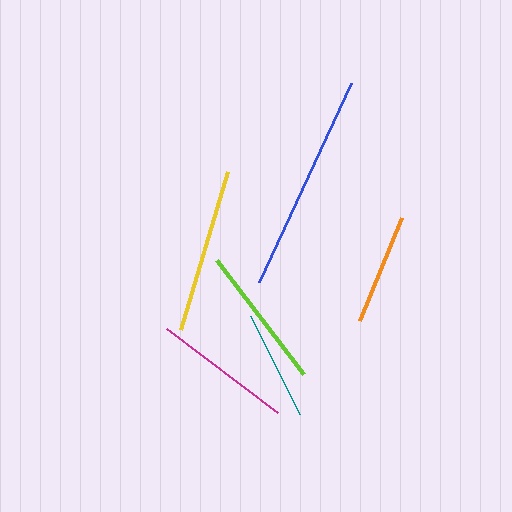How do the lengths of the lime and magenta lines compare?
The lime and magenta lines are approximately the same length.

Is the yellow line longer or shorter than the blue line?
The blue line is longer than the yellow line.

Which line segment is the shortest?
The teal line is the shortest at approximately 110 pixels.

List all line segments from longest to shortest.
From longest to shortest: blue, yellow, lime, magenta, orange, teal.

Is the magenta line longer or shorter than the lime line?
The lime line is longer than the magenta line.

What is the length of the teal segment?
The teal segment is approximately 110 pixels long.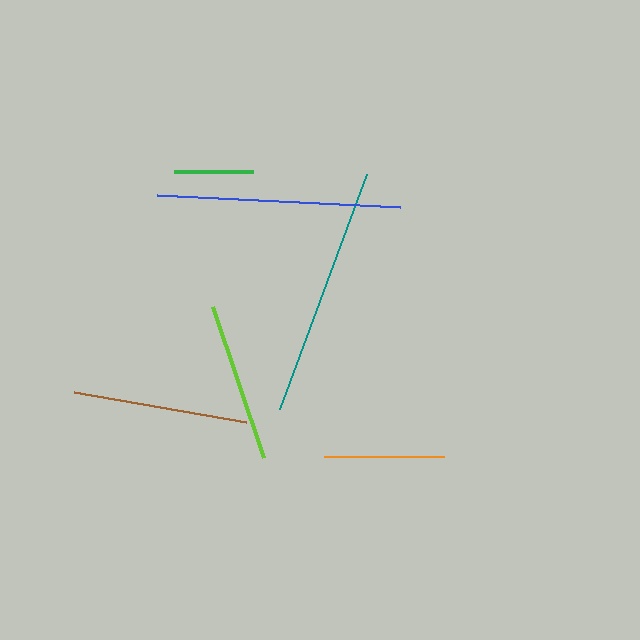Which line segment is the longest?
The teal line is the longest at approximately 250 pixels.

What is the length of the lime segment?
The lime segment is approximately 160 pixels long.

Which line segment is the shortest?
The green line is the shortest at approximately 78 pixels.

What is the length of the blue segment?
The blue segment is approximately 244 pixels long.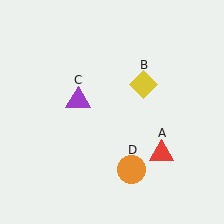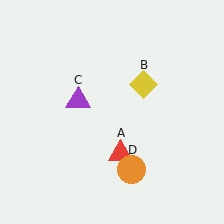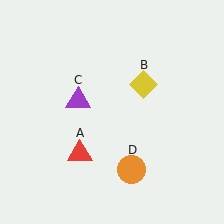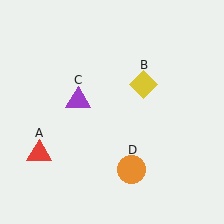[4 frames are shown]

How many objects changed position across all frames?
1 object changed position: red triangle (object A).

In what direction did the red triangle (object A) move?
The red triangle (object A) moved left.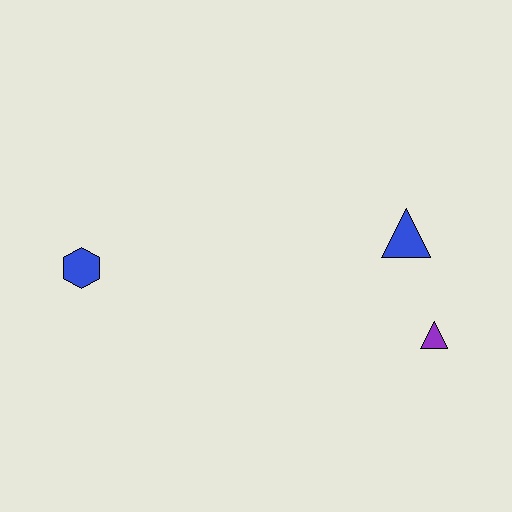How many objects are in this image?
There are 3 objects.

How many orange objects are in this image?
There are no orange objects.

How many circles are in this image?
There are no circles.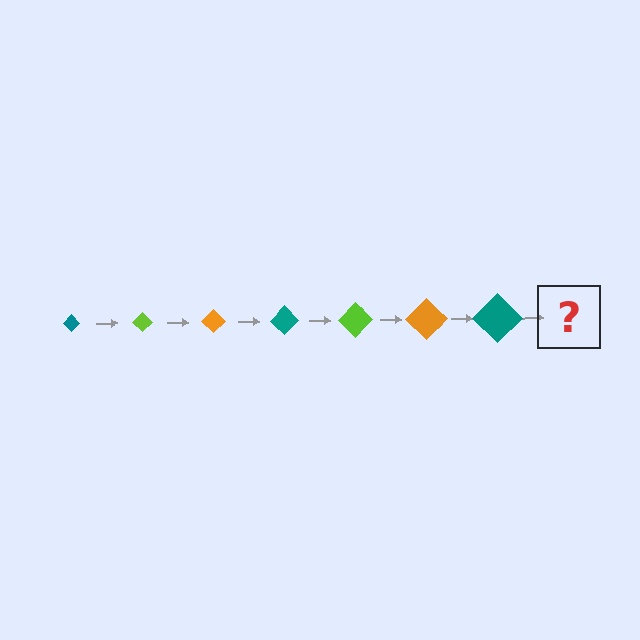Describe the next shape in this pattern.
It should be a lime diamond, larger than the previous one.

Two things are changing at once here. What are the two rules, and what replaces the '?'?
The two rules are that the diamond grows larger each step and the color cycles through teal, lime, and orange. The '?' should be a lime diamond, larger than the previous one.